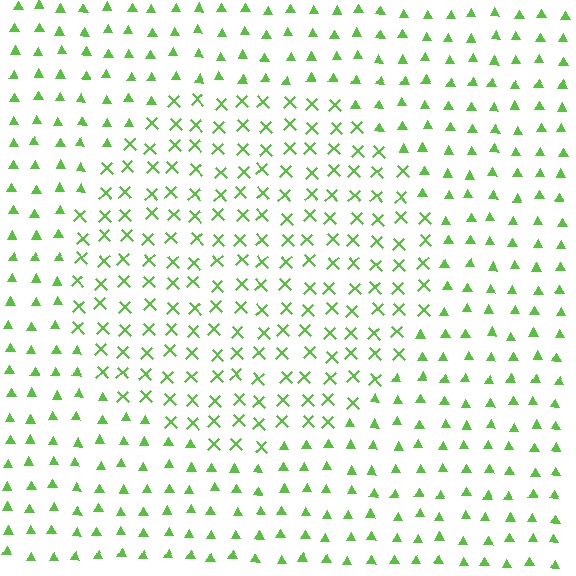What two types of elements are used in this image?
The image uses X marks inside the circle region and triangles outside it.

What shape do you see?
I see a circle.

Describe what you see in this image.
The image is filled with small lime elements arranged in a uniform grid. A circle-shaped region contains X marks, while the surrounding area contains triangles. The boundary is defined purely by the change in element shape.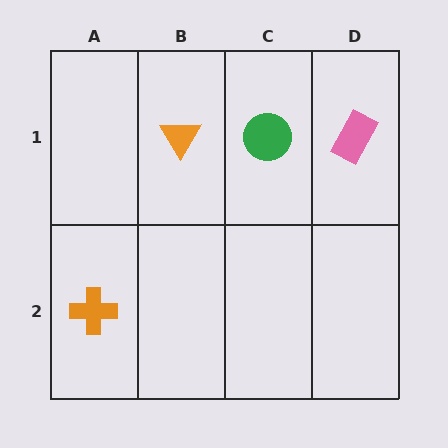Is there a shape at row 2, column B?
No, that cell is empty.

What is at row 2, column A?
An orange cross.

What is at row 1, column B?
An orange triangle.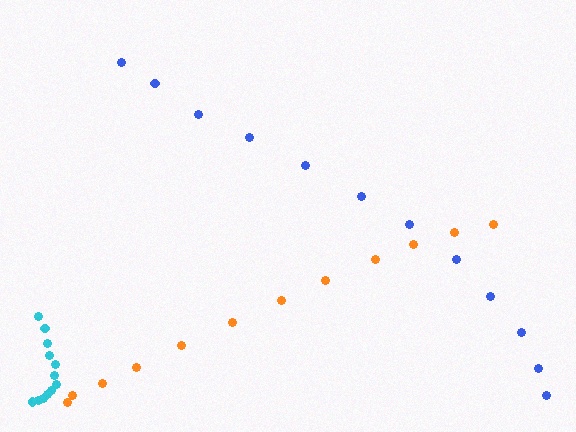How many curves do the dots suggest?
There are 3 distinct paths.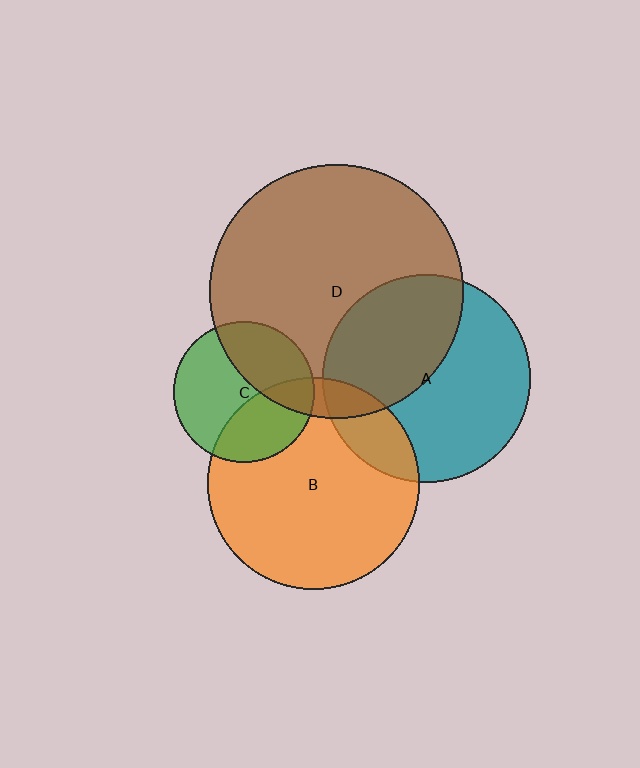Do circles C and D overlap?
Yes.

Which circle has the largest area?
Circle D (brown).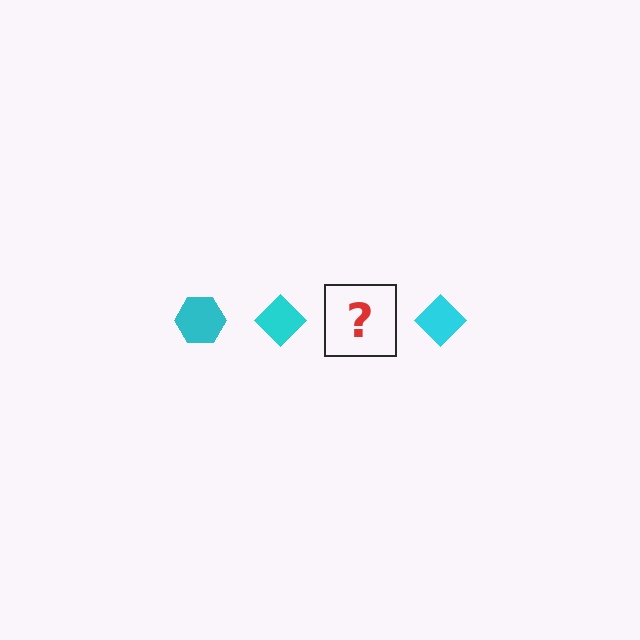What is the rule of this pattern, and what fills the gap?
The rule is that the pattern cycles through hexagon, diamond shapes in cyan. The gap should be filled with a cyan hexagon.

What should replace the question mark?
The question mark should be replaced with a cyan hexagon.